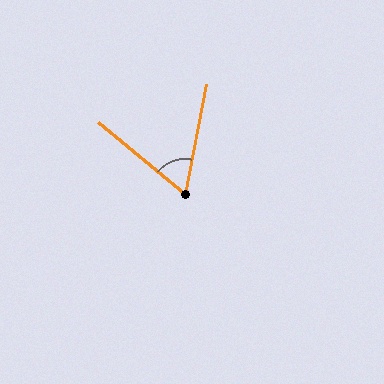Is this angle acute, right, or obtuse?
It is acute.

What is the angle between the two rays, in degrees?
Approximately 61 degrees.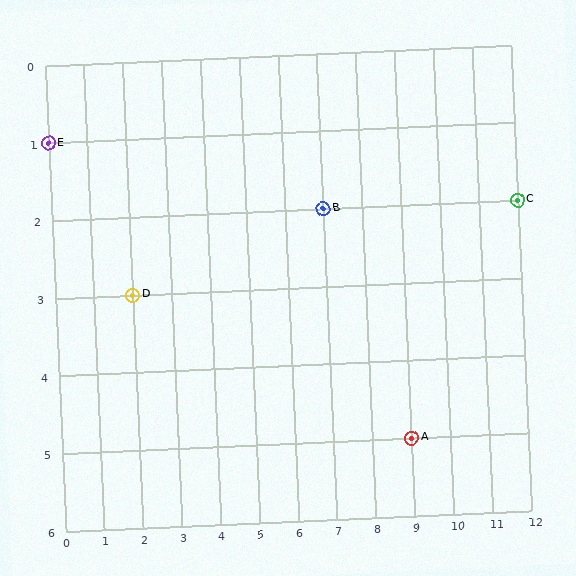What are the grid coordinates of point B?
Point B is at grid coordinates (7, 2).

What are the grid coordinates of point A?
Point A is at grid coordinates (9, 5).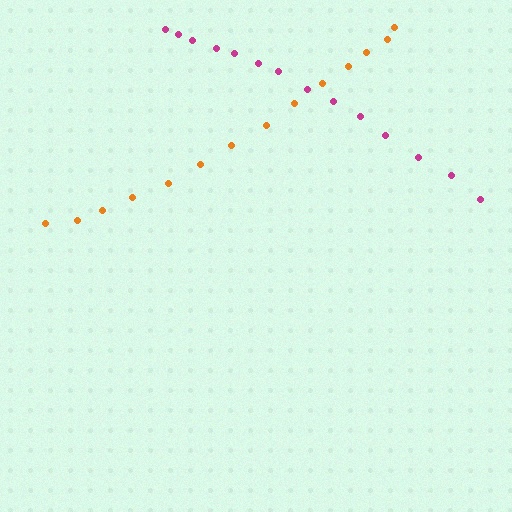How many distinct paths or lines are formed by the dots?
There are 2 distinct paths.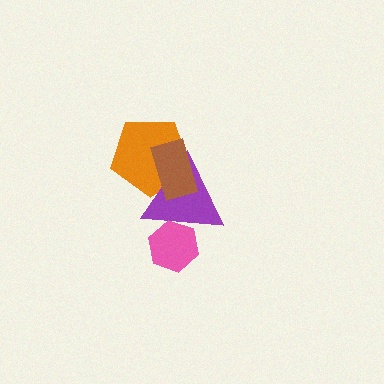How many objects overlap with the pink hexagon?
1 object overlaps with the pink hexagon.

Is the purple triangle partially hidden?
Yes, it is partially covered by another shape.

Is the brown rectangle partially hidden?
No, no other shape covers it.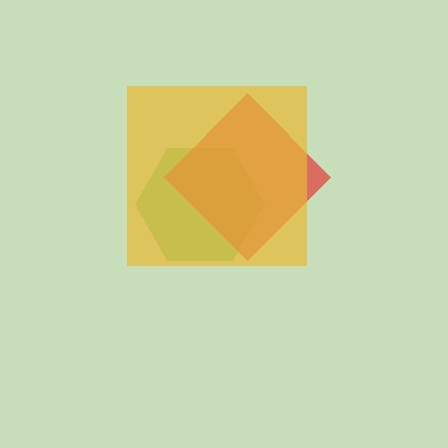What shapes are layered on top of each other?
The layered shapes are: a green hexagon, a red diamond, a yellow square.